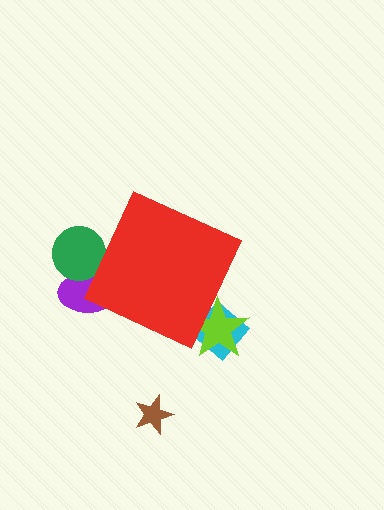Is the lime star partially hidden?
Yes, the lime star is partially hidden behind the red diamond.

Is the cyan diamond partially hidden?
Yes, the cyan diamond is partially hidden behind the red diamond.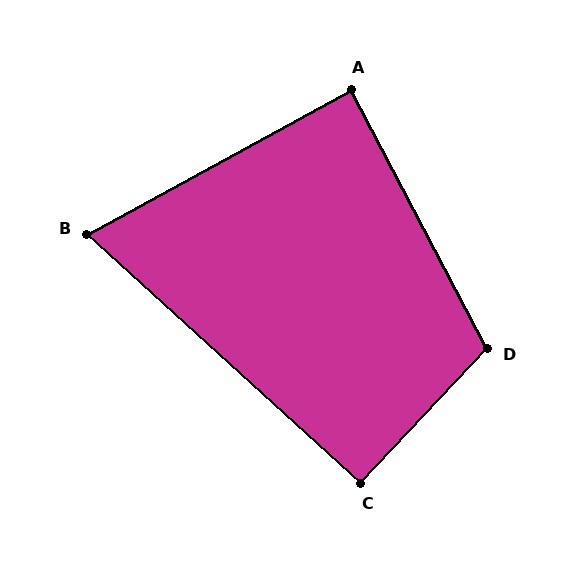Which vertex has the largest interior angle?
D, at approximately 109 degrees.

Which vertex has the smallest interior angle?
B, at approximately 71 degrees.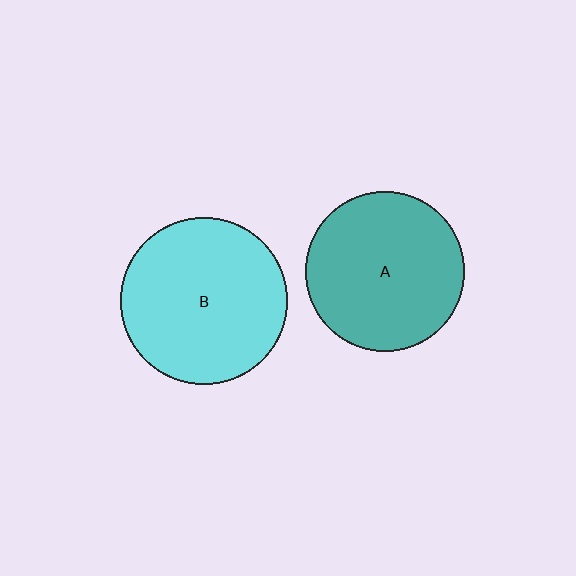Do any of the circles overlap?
No, none of the circles overlap.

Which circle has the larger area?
Circle B (cyan).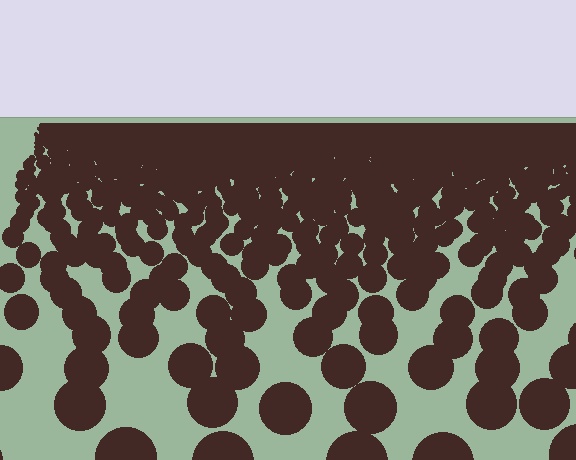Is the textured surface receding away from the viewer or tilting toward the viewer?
The surface is receding away from the viewer. Texture elements get smaller and denser toward the top.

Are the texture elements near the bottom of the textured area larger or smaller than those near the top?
Larger. Near the bottom, elements are closer to the viewer and appear at a bigger on-screen size.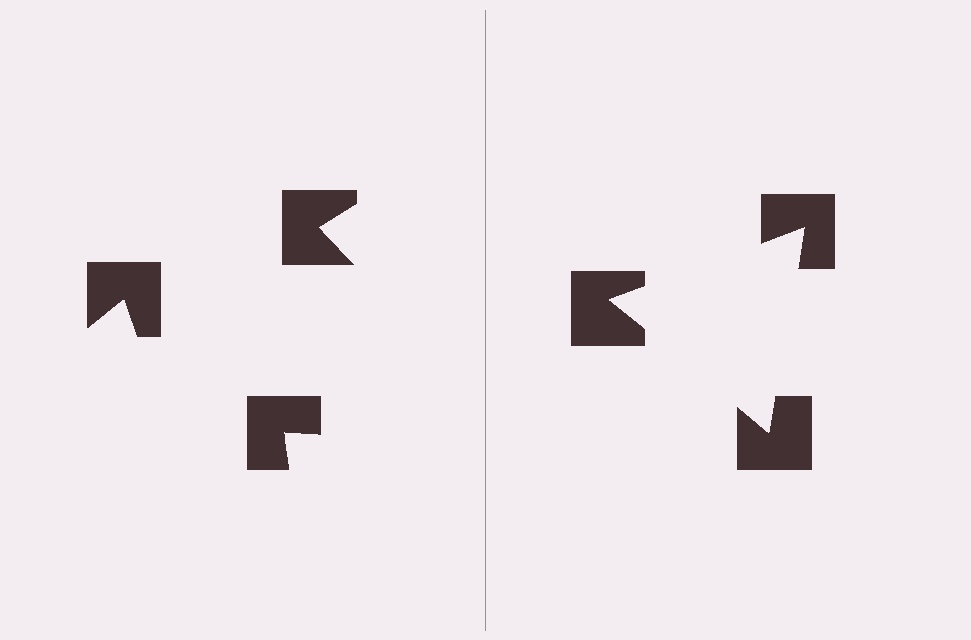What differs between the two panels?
The notched squares are positioned identically on both sides; only the wedge orientations differ. On the right they align to a triangle; on the left they are misaligned.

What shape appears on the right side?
An illusory triangle.